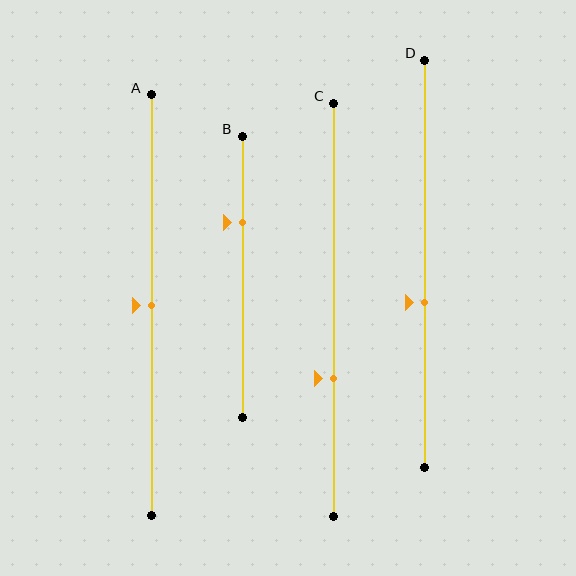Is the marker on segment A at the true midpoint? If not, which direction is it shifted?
Yes, the marker on segment A is at the true midpoint.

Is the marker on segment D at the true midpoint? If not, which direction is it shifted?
No, the marker on segment D is shifted downward by about 10% of the segment length.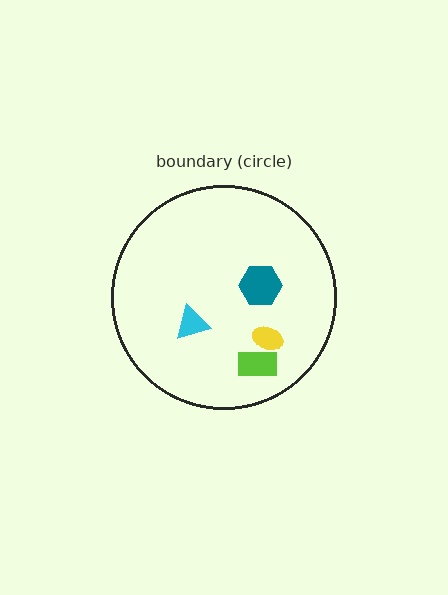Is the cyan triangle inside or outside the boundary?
Inside.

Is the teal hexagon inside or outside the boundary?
Inside.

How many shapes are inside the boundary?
4 inside, 0 outside.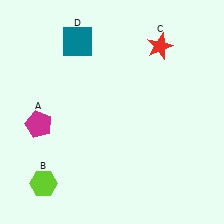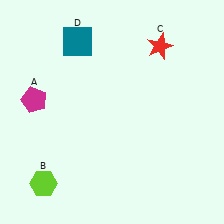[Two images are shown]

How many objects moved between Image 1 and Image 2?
1 object moved between the two images.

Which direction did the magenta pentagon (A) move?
The magenta pentagon (A) moved up.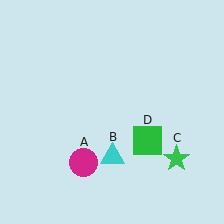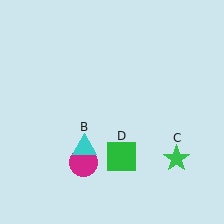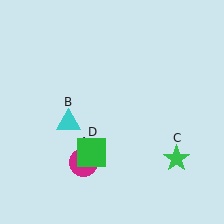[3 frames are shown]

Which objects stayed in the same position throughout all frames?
Magenta circle (object A) and green star (object C) remained stationary.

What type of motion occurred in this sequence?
The cyan triangle (object B), green square (object D) rotated clockwise around the center of the scene.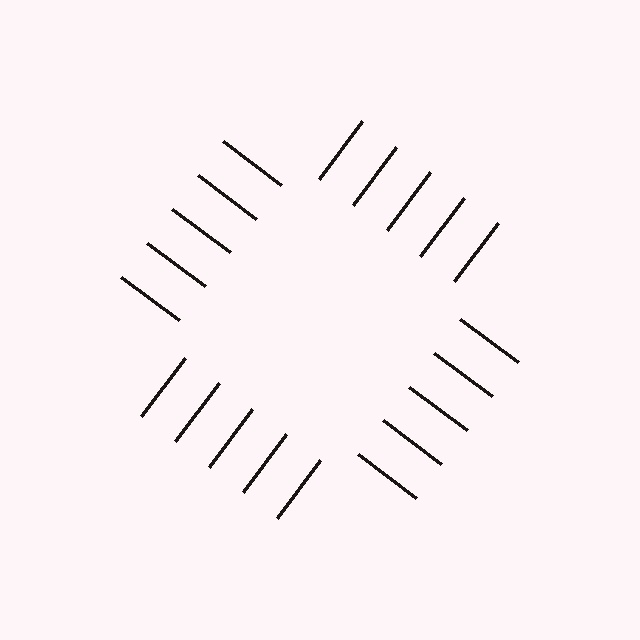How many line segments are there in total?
20 — 5 along each of the 4 edges.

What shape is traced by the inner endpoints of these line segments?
An illusory square — the line segments terminate on its edges but no continuous stroke is drawn.